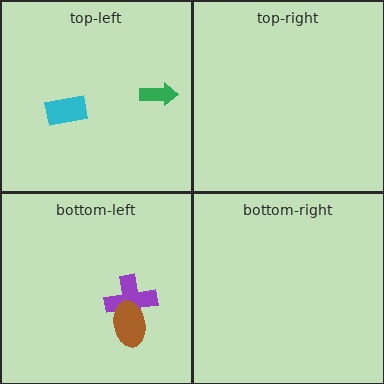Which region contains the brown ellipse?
The bottom-left region.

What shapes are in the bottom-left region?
The purple cross, the brown ellipse.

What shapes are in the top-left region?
The green arrow, the cyan rectangle.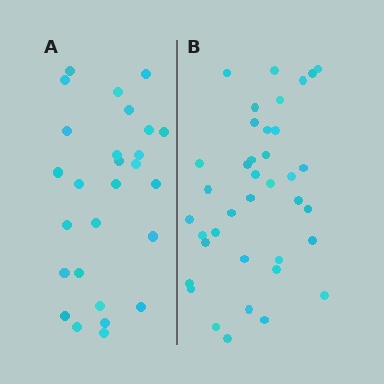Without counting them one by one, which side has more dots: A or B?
Region B (the right region) has more dots.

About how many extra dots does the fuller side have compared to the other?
Region B has roughly 12 or so more dots than region A.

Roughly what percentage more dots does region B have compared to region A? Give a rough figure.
About 40% more.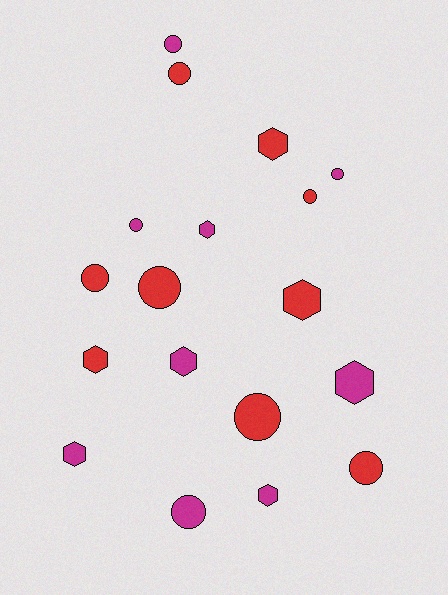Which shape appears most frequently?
Circle, with 10 objects.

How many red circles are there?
There are 6 red circles.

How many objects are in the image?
There are 18 objects.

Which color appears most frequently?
Magenta, with 9 objects.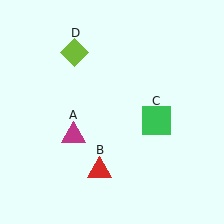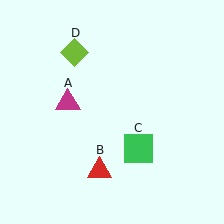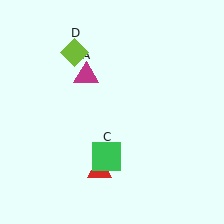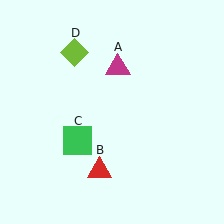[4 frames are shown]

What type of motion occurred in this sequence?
The magenta triangle (object A), green square (object C) rotated clockwise around the center of the scene.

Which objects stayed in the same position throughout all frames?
Red triangle (object B) and lime diamond (object D) remained stationary.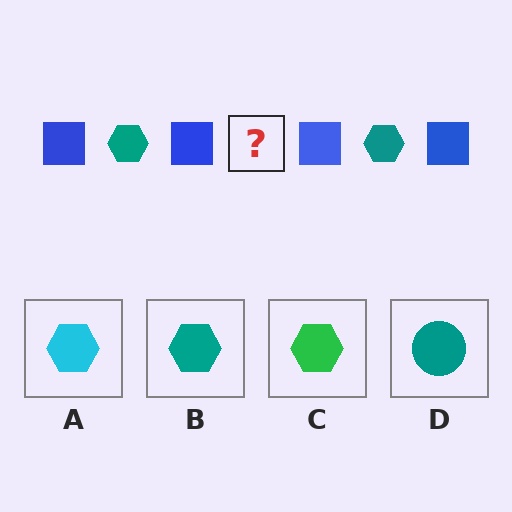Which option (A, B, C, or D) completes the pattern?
B.